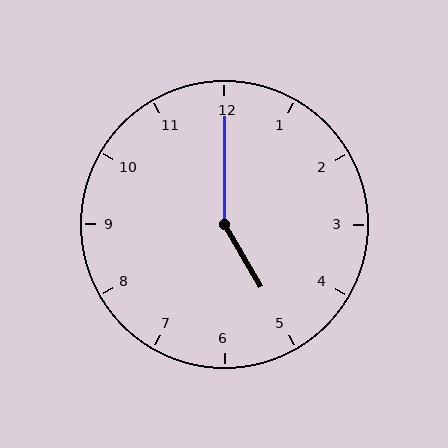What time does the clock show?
5:00.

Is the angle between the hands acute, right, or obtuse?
It is obtuse.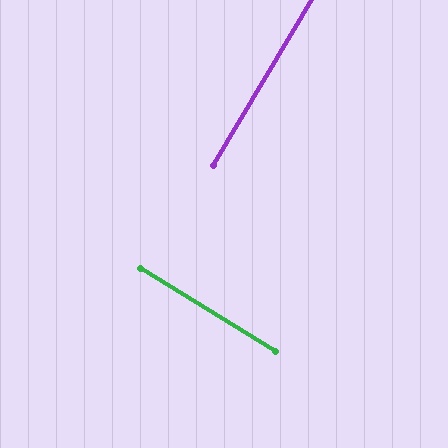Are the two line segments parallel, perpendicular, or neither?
Perpendicular — they meet at approximately 89°.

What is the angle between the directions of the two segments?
Approximately 89 degrees.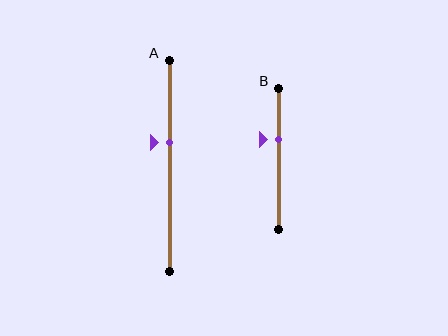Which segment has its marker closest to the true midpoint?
Segment A has its marker closest to the true midpoint.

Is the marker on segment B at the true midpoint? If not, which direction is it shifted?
No, the marker on segment B is shifted upward by about 14% of the segment length.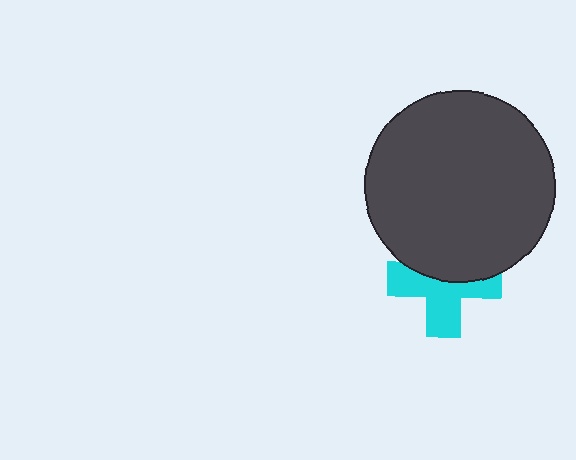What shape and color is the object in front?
The object in front is a dark gray circle.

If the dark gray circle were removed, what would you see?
You would see the complete cyan cross.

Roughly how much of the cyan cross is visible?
About half of it is visible (roughly 57%).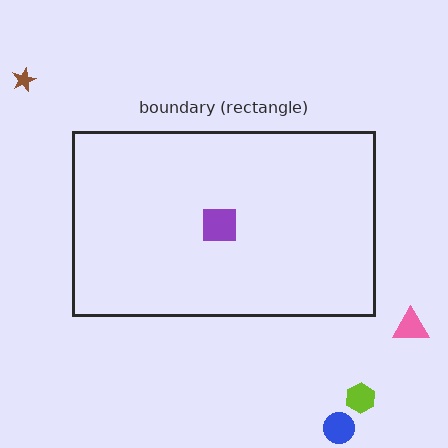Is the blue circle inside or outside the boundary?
Outside.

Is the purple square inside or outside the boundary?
Inside.